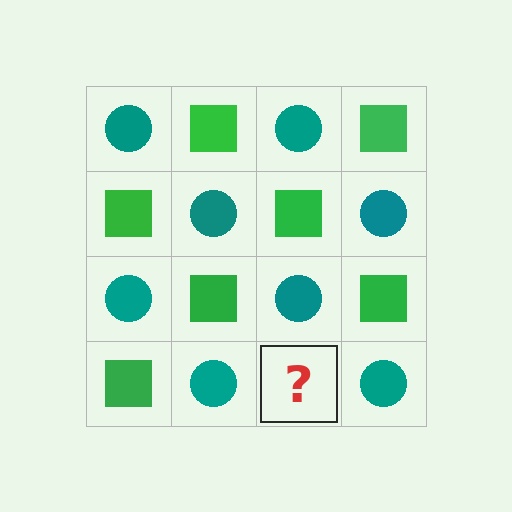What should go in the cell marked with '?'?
The missing cell should contain a green square.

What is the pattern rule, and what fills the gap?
The rule is that it alternates teal circle and green square in a checkerboard pattern. The gap should be filled with a green square.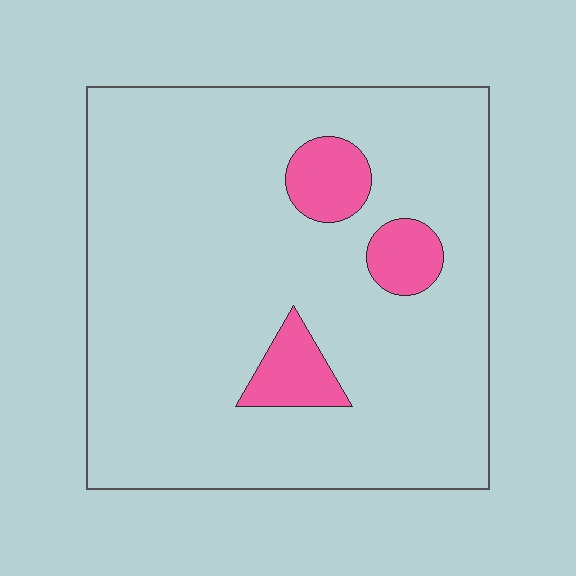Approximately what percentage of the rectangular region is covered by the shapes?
Approximately 10%.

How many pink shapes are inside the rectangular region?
3.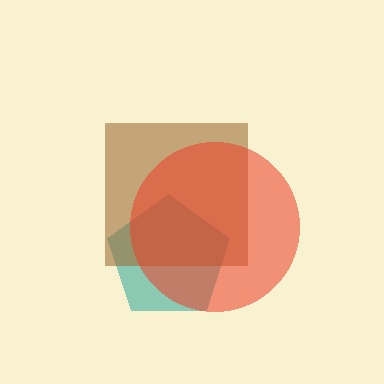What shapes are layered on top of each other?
The layered shapes are: a teal pentagon, a brown square, a red circle.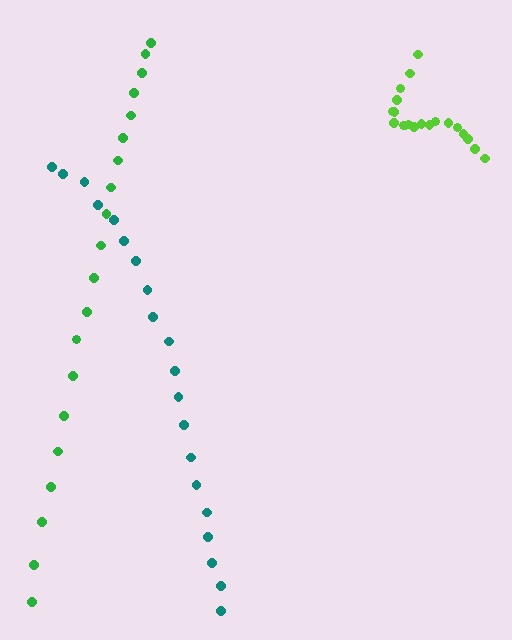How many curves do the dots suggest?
There are 3 distinct paths.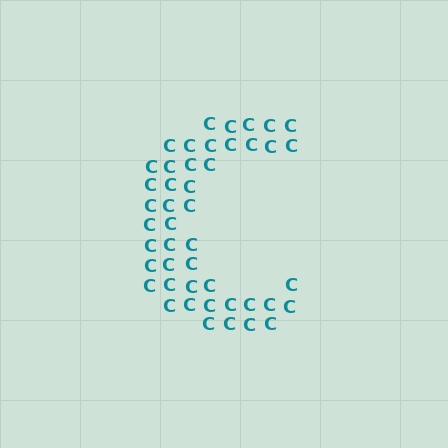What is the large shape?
The large shape is the letter C.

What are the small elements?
The small elements are letter C's.